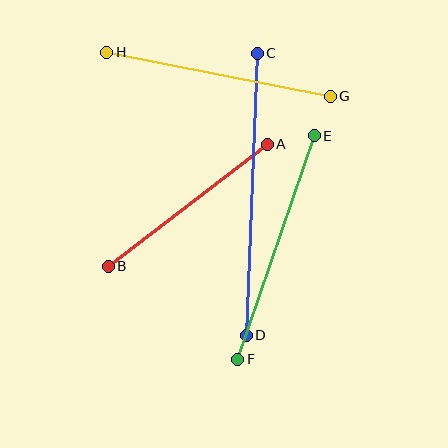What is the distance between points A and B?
The distance is approximately 201 pixels.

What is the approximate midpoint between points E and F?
The midpoint is at approximately (276, 248) pixels.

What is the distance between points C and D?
The distance is approximately 282 pixels.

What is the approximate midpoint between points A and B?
The midpoint is at approximately (188, 205) pixels.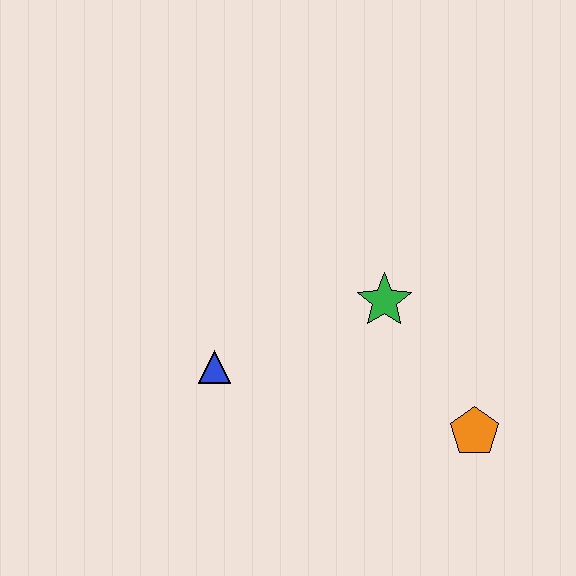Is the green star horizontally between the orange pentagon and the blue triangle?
Yes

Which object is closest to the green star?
The orange pentagon is closest to the green star.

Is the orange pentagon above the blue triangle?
No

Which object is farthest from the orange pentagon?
The blue triangle is farthest from the orange pentagon.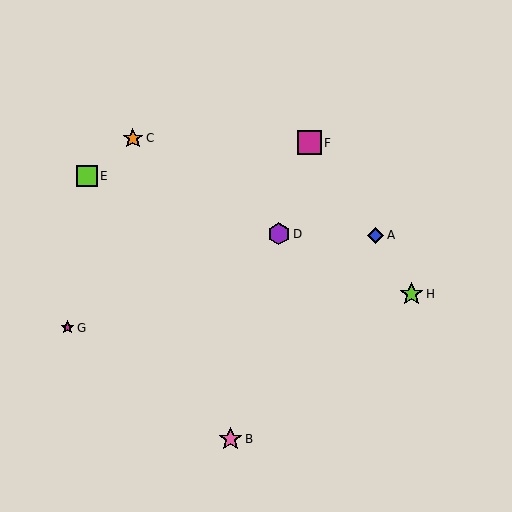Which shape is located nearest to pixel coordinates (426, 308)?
The lime star (labeled H) at (412, 294) is nearest to that location.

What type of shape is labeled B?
Shape B is a pink star.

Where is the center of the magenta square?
The center of the magenta square is at (310, 143).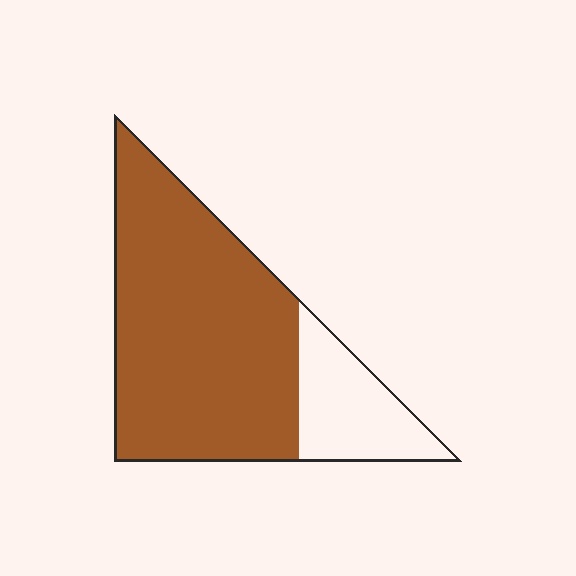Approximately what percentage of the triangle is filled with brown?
Approximately 80%.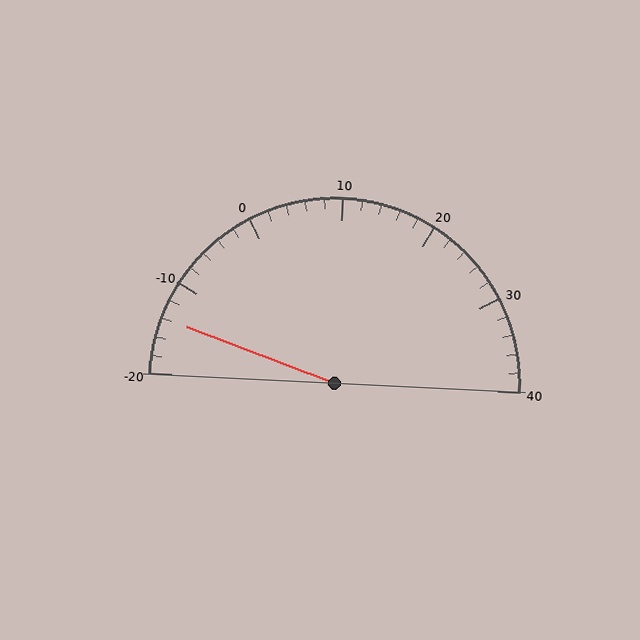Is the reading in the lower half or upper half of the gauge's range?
The reading is in the lower half of the range (-20 to 40).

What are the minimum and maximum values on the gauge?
The gauge ranges from -20 to 40.